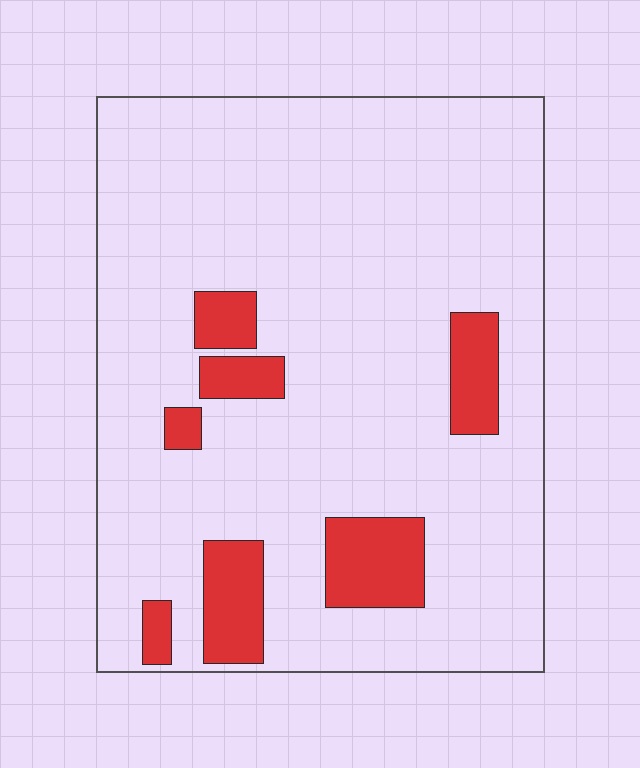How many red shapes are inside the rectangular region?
7.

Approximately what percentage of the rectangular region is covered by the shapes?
Approximately 15%.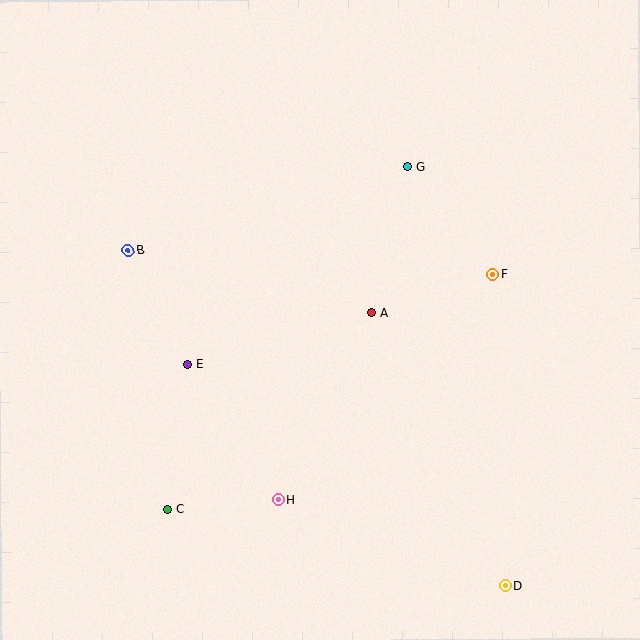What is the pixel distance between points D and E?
The distance between D and E is 387 pixels.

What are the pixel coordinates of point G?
Point G is at (408, 167).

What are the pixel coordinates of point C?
Point C is at (168, 510).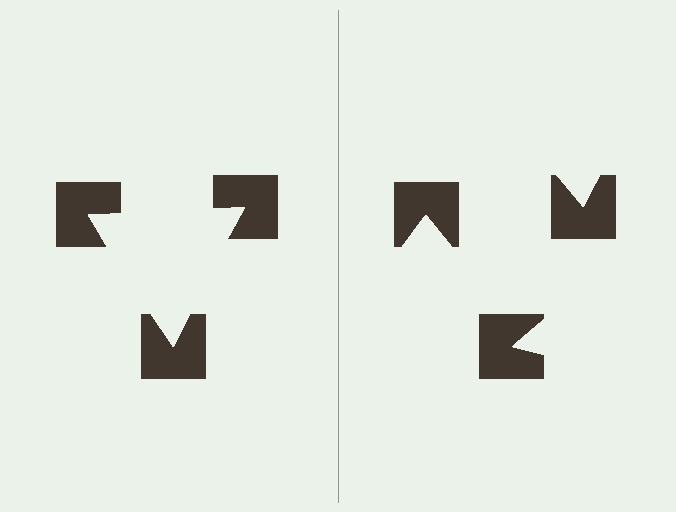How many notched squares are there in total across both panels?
6 — 3 on each side.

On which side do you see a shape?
An illusory triangle appears on the left side. On the right side the wedge cuts are rotated, so no coherent shape forms.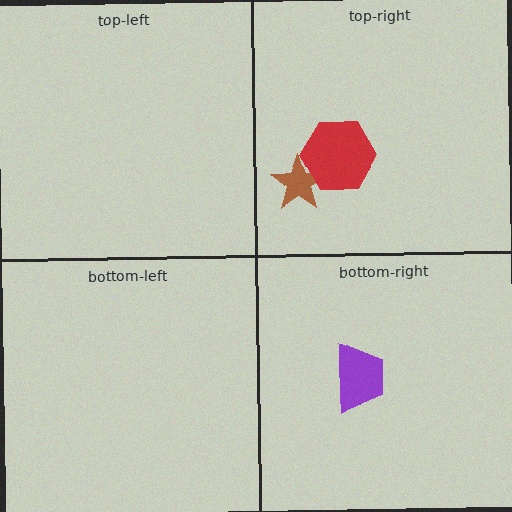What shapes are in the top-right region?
The brown star, the red hexagon.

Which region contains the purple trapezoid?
The bottom-right region.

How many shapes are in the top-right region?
2.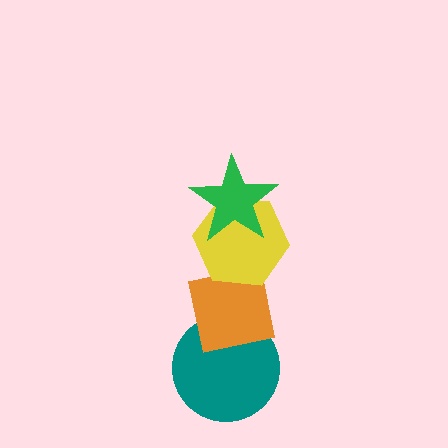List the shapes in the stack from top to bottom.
From top to bottom: the green star, the yellow hexagon, the orange square, the teal circle.